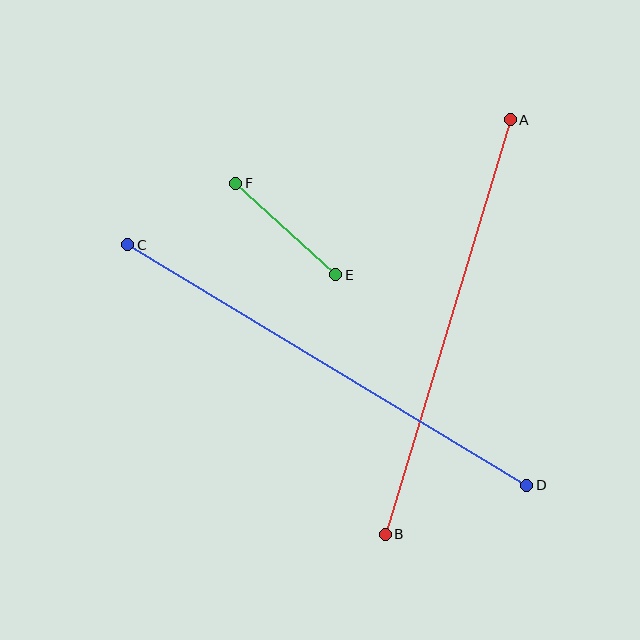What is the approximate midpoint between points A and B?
The midpoint is at approximately (448, 327) pixels.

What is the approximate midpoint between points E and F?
The midpoint is at approximately (286, 229) pixels.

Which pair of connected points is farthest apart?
Points C and D are farthest apart.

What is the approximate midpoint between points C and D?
The midpoint is at approximately (327, 365) pixels.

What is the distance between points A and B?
The distance is approximately 433 pixels.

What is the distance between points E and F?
The distance is approximately 135 pixels.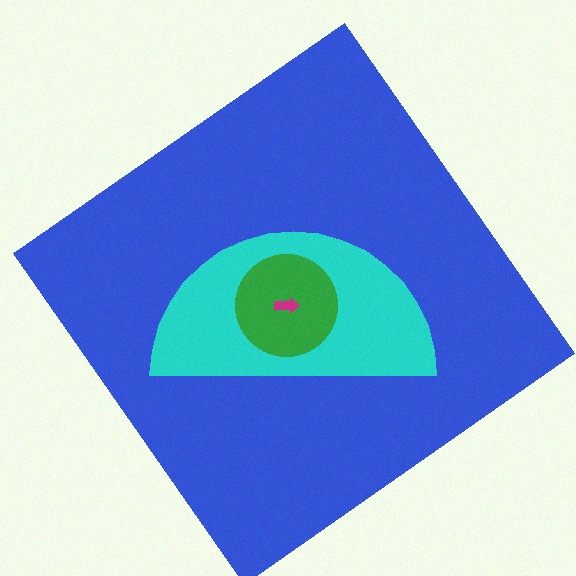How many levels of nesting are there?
4.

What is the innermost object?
The magenta arrow.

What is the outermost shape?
The blue diamond.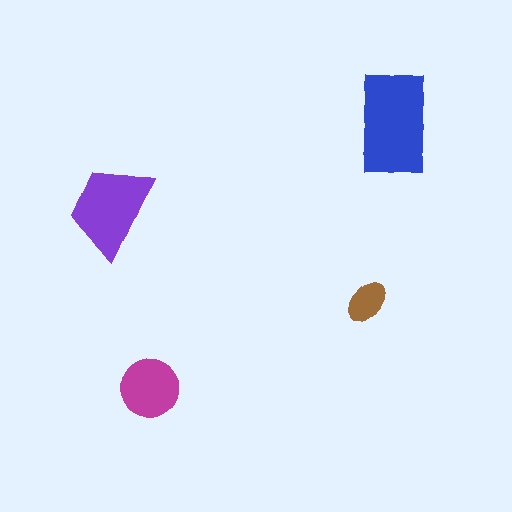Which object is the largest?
The blue rectangle.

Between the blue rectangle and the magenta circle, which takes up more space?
The blue rectangle.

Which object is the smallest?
The brown ellipse.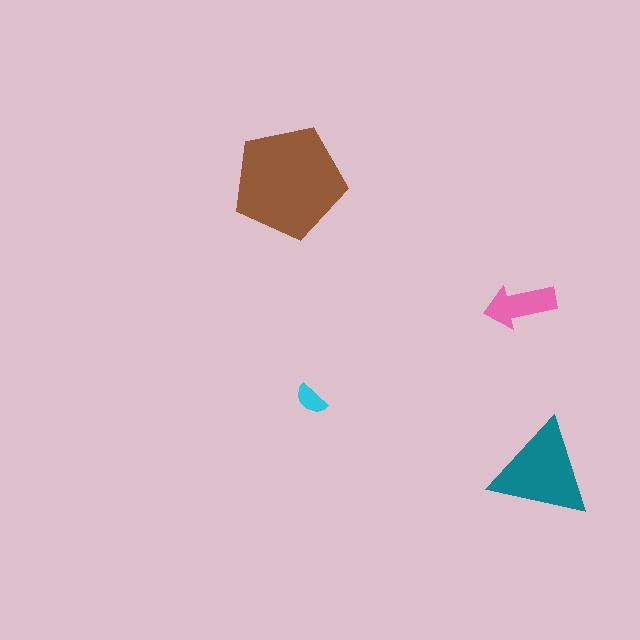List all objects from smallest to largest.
The cyan semicircle, the pink arrow, the teal triangle, the brown pentagon.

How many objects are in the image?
There are 4 objects in the image.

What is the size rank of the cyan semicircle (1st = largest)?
4th.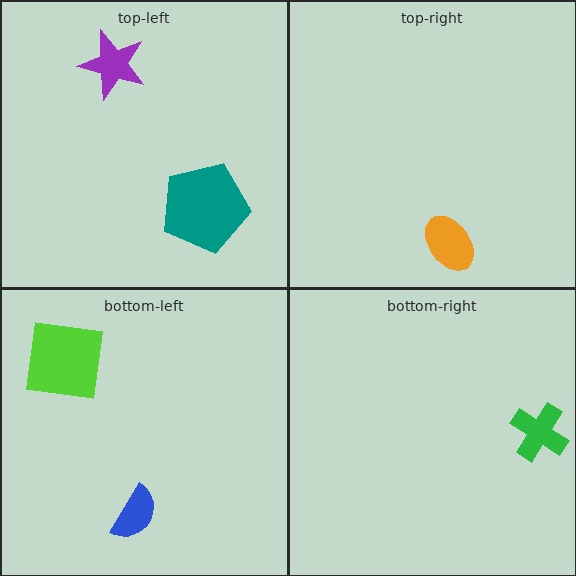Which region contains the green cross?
The bottom-right region.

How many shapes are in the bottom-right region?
1.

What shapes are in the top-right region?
The orange ellipse.